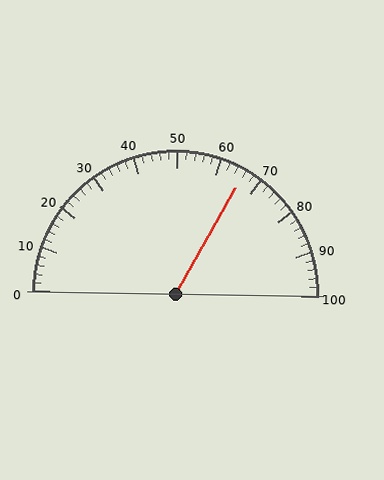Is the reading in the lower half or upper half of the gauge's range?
The reading is in the upper half of the range (0 to 100).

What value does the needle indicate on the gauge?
The needle indicates approximately 66.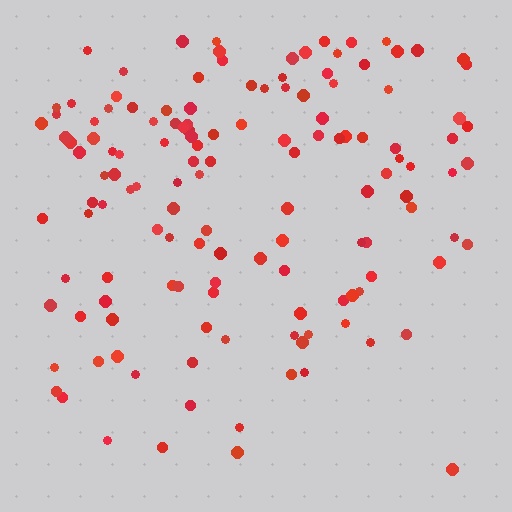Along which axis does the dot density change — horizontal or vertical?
Vertical.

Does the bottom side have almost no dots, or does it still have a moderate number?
Still a moderate number, just noticeably fewer than the top.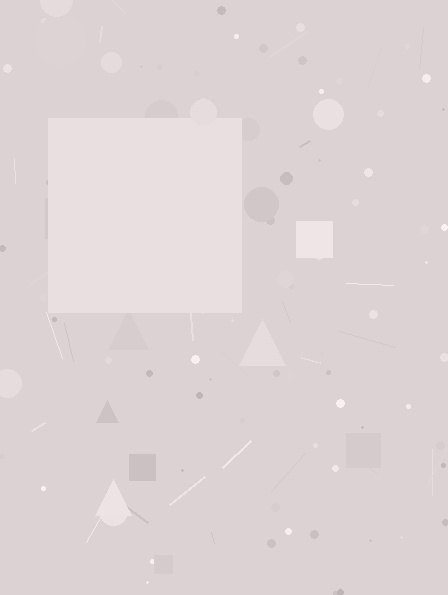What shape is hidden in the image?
A square is hidden in the image.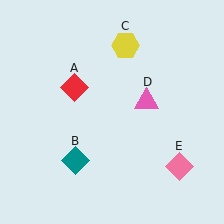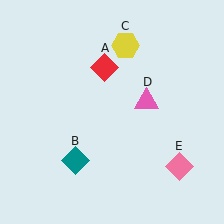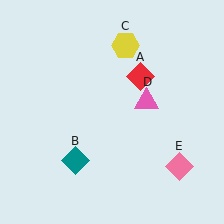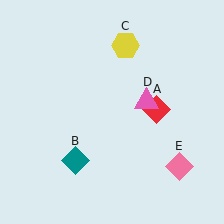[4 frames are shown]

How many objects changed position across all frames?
1 object changed position: red diamond (object A).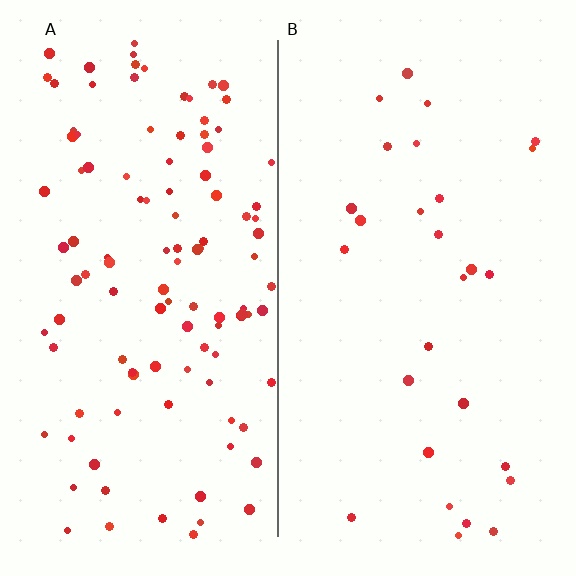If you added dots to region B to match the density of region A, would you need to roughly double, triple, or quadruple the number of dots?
Approximately quadruple.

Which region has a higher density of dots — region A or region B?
A (the left).